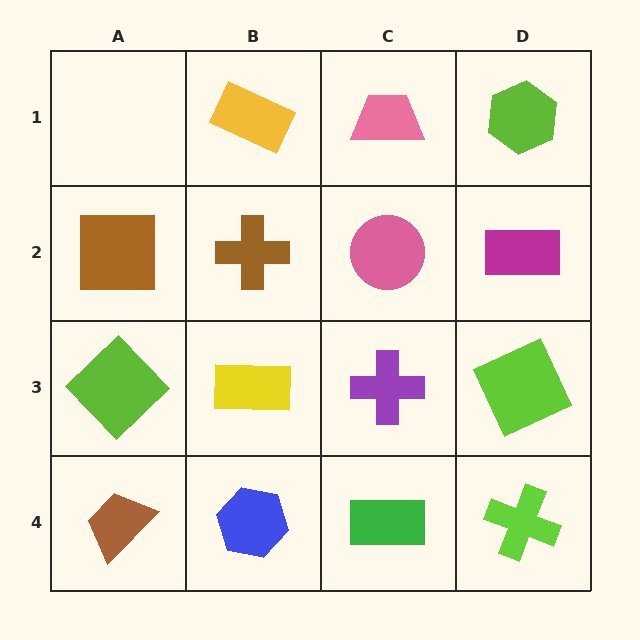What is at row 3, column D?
A lime square.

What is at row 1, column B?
A yellow rectangle.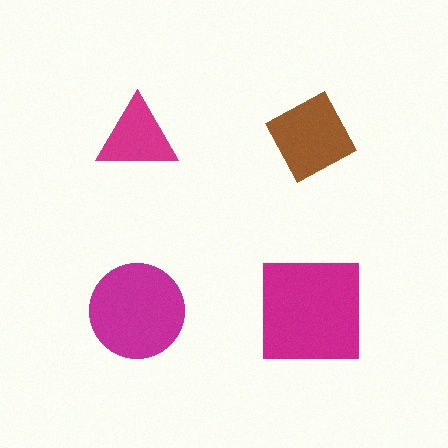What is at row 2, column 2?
A magenta square.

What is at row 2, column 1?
A magenta circle.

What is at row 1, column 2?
A brown diamond.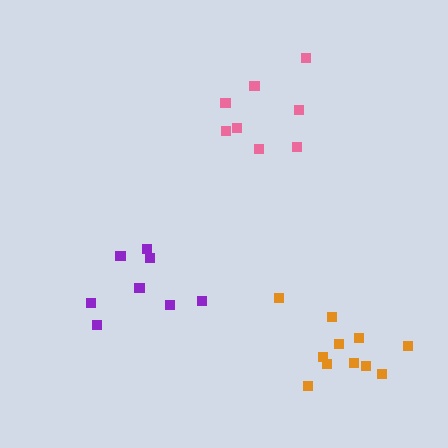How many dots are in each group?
Group 1: 8 dots, Group 2: 11 dots, Group 3: 8 dots (27 total).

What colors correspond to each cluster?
The clusters are colored: pink, orange, purple.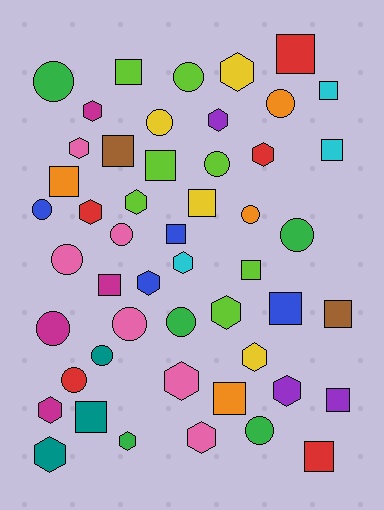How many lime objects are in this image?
There are 7 lime objects.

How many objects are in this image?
There are 50 objects.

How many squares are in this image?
There are 17 squares.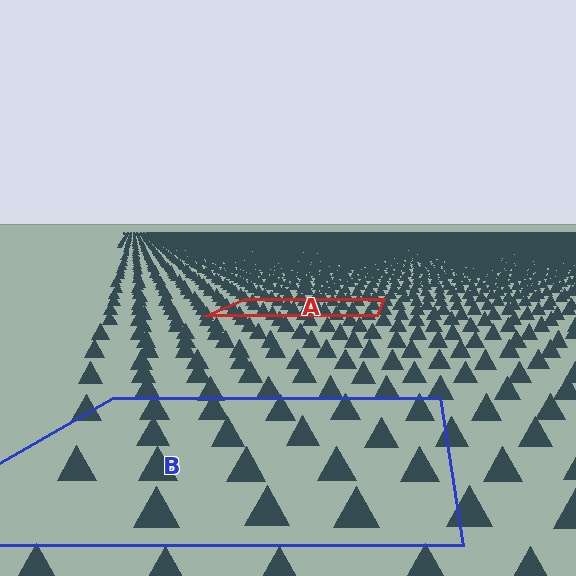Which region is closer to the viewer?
Region B is closer. The texture elements there are larger and more spread out.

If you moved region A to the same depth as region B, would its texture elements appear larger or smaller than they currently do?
They would appear larger. At a closer depth, the same texture elements are projected at a bigger on-screen size.